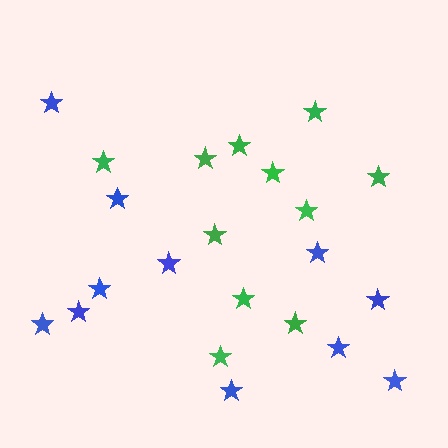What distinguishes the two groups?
There are 2 groups: one group of green stars (11) and one group of blue stars (11).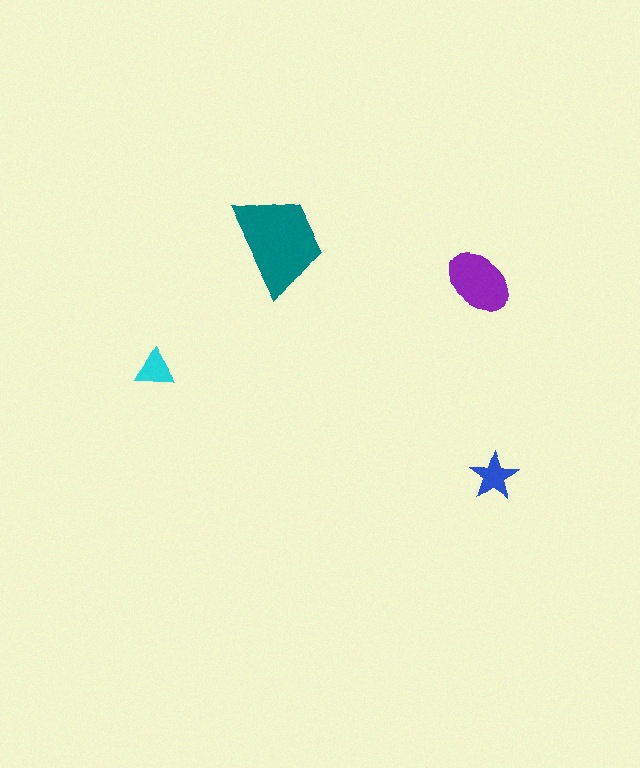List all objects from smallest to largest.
The cyan triangle, the blue star, the purple ellipse, the teal trapezoid.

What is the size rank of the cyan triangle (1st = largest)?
4th.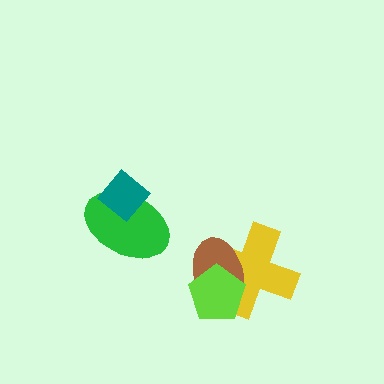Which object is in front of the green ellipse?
The teal diamond is in front of the green ellipse.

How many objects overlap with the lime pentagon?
2 objects overlap with the lime pentagon.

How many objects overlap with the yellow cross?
2 objects overlap with the yellow cross.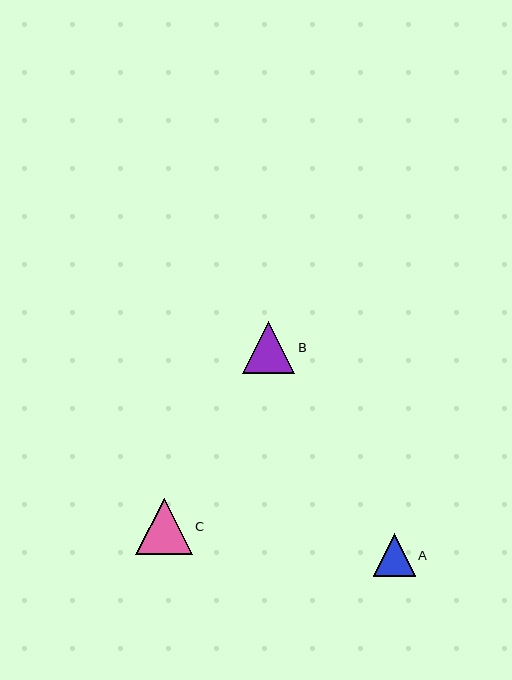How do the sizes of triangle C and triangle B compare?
Triangle C and triangle B are approximately the same size.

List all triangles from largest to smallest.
From largest to smallest: C, B, A.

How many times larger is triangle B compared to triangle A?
Triangle B is approximately 1.2 times the size of triangle A.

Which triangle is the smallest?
Triangle A is the smallest with a size of approximately 42 pixels.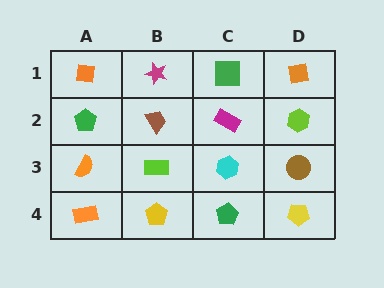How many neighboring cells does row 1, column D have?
2.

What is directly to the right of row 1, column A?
A magenta star.